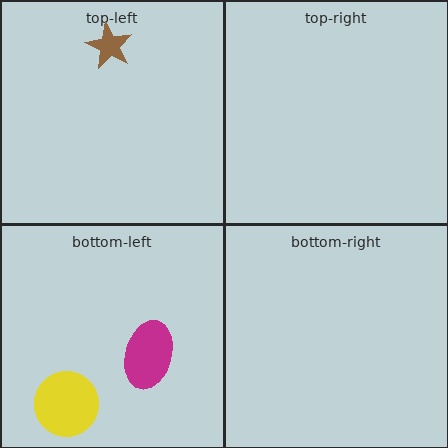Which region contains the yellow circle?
The bottom-left region.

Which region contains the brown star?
The top-left region.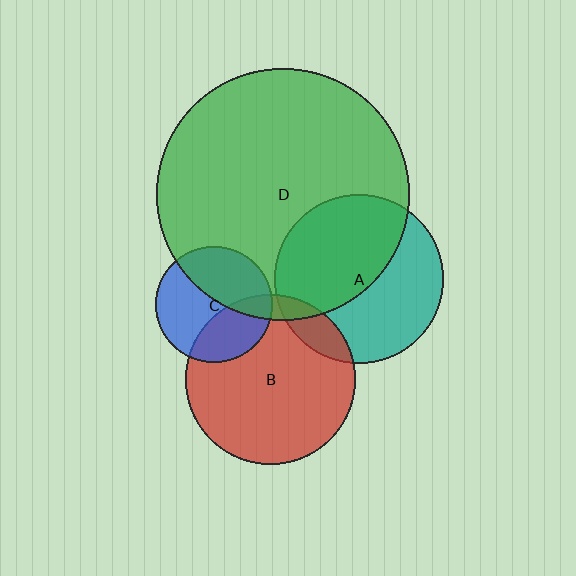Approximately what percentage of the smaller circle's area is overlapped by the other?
Approximately 35%.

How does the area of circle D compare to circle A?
Approximately 2.2 times.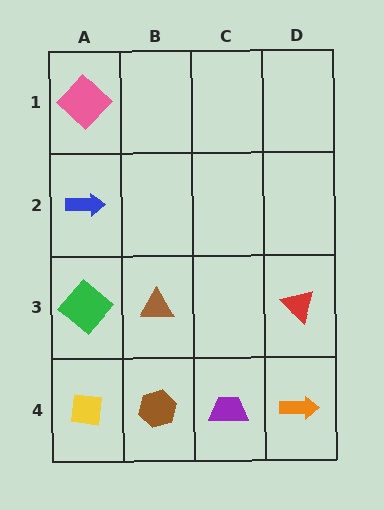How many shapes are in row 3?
3 shapes.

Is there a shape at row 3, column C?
No, that cell is empty.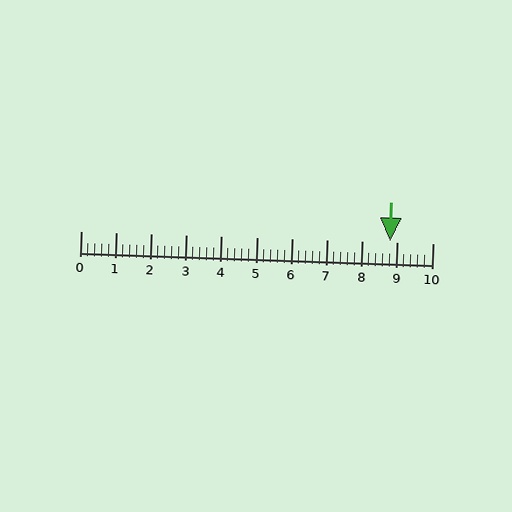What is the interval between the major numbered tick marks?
The major tick marks are spaced 1 units apart.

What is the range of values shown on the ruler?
The ruler shows values from 0 to 10.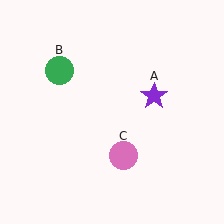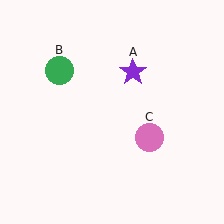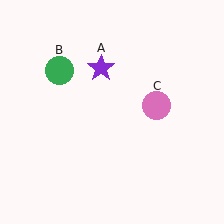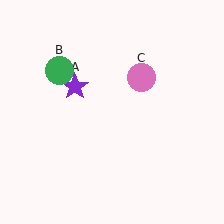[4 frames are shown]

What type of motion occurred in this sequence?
The purple star (object A), pink circle (object C) rotated counterclockwise around the center of the scene.